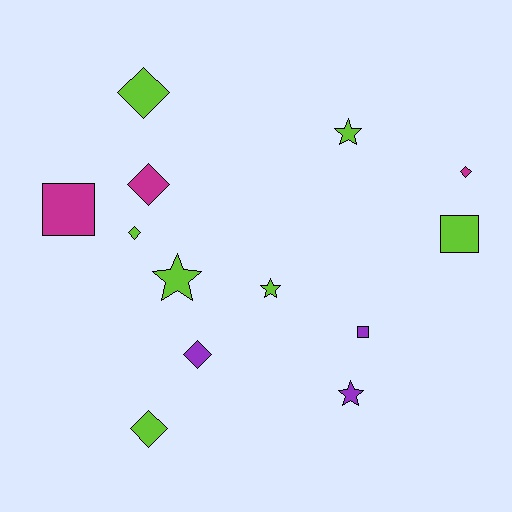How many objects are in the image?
There are 13 objects.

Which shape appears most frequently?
Diamond, with 6 objects.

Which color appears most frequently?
Lime, with 7 objects.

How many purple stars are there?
There is 1 purple star.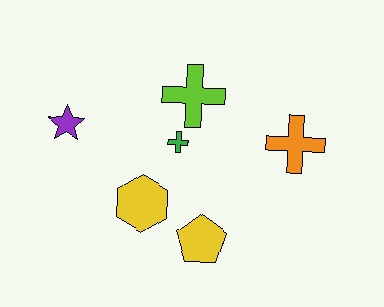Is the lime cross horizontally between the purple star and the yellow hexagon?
No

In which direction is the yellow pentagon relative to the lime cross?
The yellow pentagon is below the lime cross.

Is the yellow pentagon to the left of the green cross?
No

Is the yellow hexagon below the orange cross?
Yes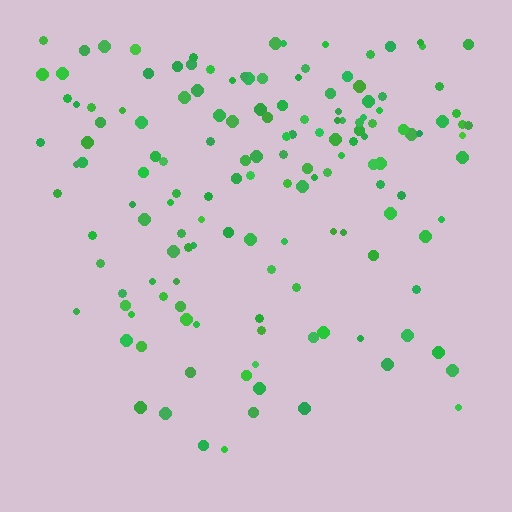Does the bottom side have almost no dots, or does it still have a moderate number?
Still a moderate number, just noticeably fewer than the top.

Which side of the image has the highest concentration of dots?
The top.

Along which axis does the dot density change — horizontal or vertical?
Vertical.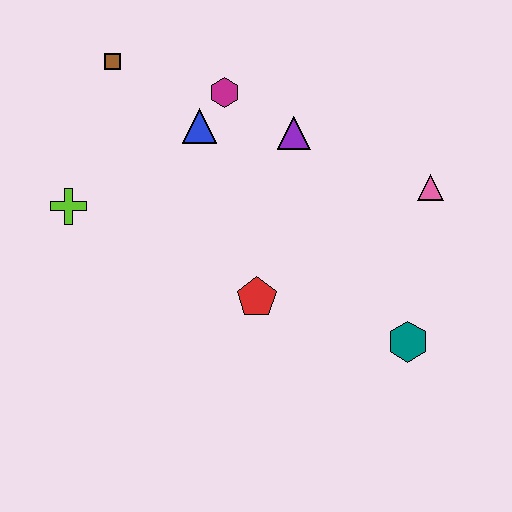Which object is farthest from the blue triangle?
The teal hexagon is farthest from the blue triangle.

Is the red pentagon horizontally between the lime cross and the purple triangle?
Yes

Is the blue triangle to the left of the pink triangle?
Yes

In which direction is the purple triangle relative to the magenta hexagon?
The purple triangle is to the right of the magenta hexagon.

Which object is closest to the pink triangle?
The purple triangle is closest to the pink triangle.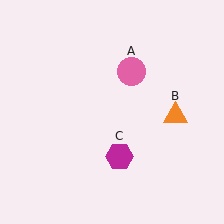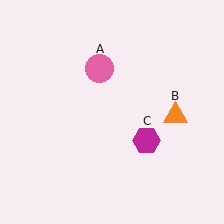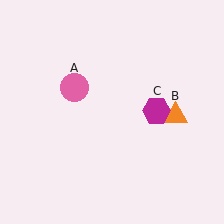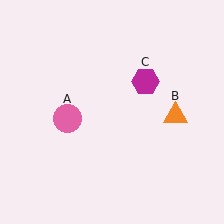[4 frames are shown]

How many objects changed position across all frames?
2 objects changed position: pink circle (object A), magenta hexagon (object C).